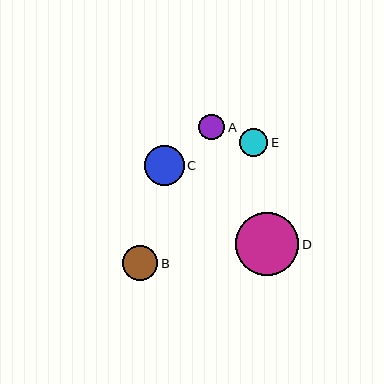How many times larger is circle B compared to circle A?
Circle B is approximately 1.4 times the size of circle A.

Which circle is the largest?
Circle D is the largest with a size of approximately 64 pixels.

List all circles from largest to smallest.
From largest to smallest: D, C, B, E, A.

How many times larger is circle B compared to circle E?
Circle B is approximately 1.3 times the size of circle E.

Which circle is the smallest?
Circle A is the smallest with a size of approximately 26 pixels.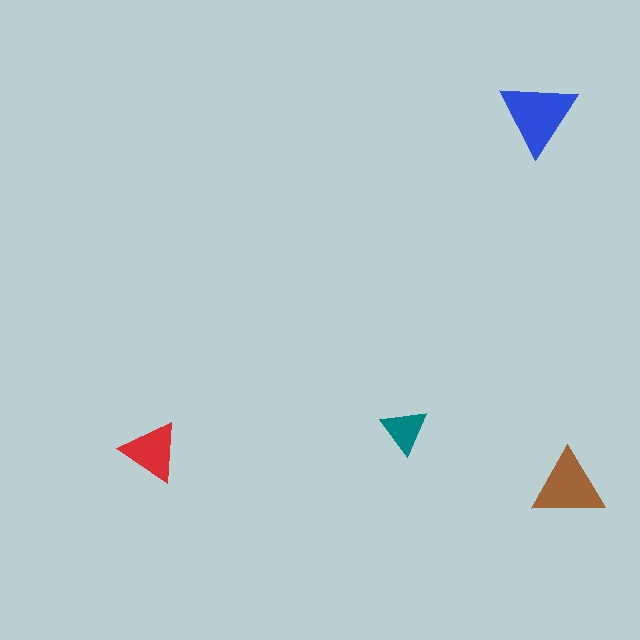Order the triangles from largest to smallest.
the blue one, the brown one, the red one, the teal one.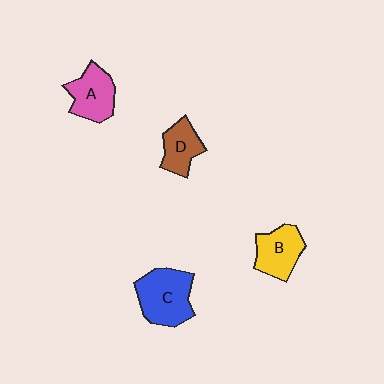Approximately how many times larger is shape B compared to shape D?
Approximately 1.2 times.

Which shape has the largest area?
Shape C (blue).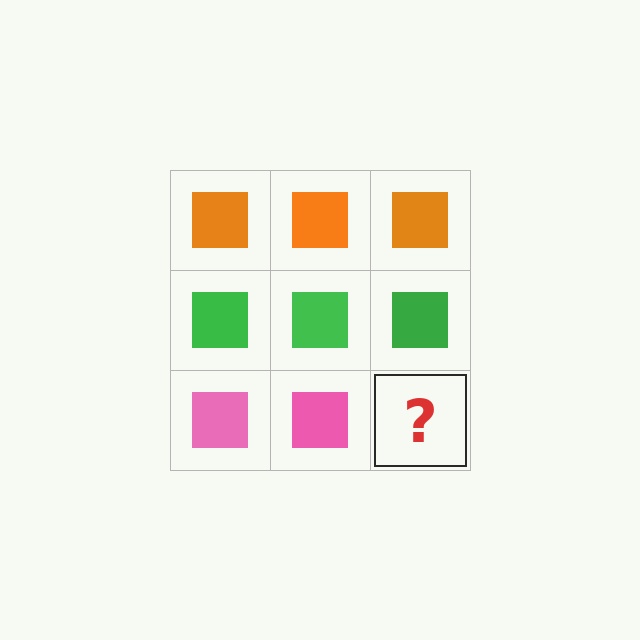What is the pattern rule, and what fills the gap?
The rule is that each row has a consistent color. The gap should be filled with a pink square.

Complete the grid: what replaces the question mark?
The question mark should be replaced with a pink square.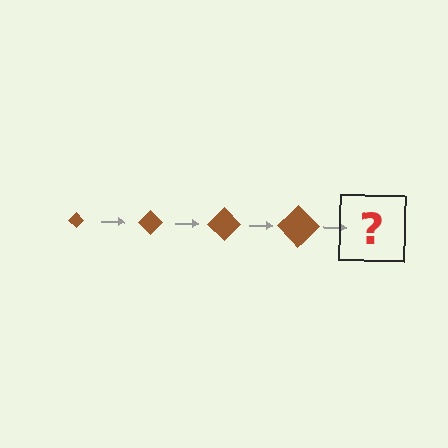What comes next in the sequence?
The next element should be a brown diamond, larger than the previous one.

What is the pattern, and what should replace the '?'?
The pattern is that the diamond gets progressively larger each step. The '?' should be a brown diamond, larger than the previous one.